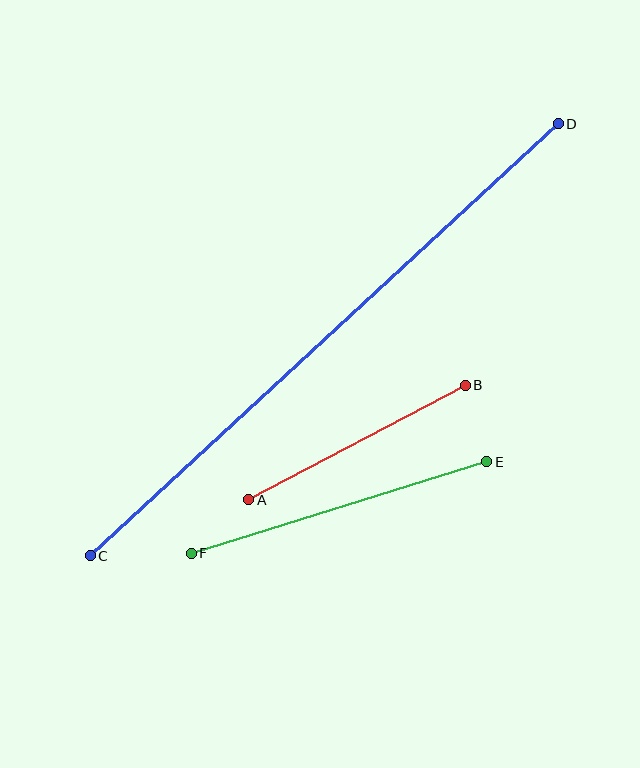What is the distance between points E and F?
The distance is approximately 309 pixels.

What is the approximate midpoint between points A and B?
The midpoint is at approximately (357, 443) pixels.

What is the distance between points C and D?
The distance is approximately 637 pixels.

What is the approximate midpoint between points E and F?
The midpoint is at approximately (339, 508) pixels.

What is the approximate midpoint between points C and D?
The midpoint is at approximately (324, 340) pixels.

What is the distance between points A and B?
The distance is approximately 245 pixels.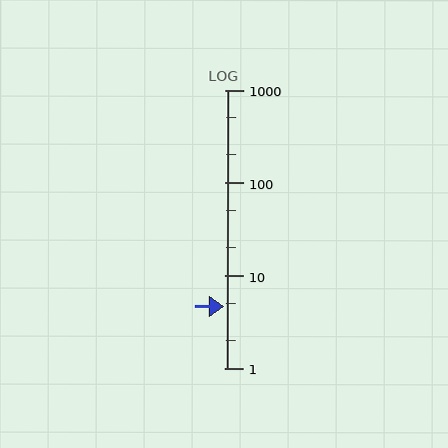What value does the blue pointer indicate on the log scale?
The pointer indicates approximately 4.6.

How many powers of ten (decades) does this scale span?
The scale spans 3 decades, from 1 to 1000.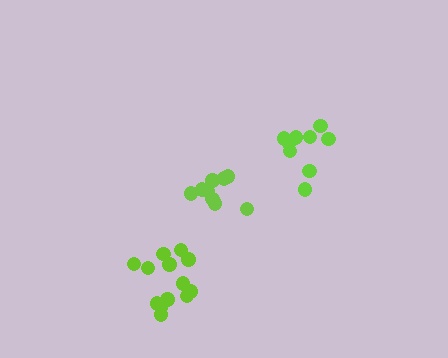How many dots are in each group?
Group 1: 9 dots, Group 2: 13 dots, Group 3: 9 dots (31 total).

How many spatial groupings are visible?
There are 3 spatial groupings.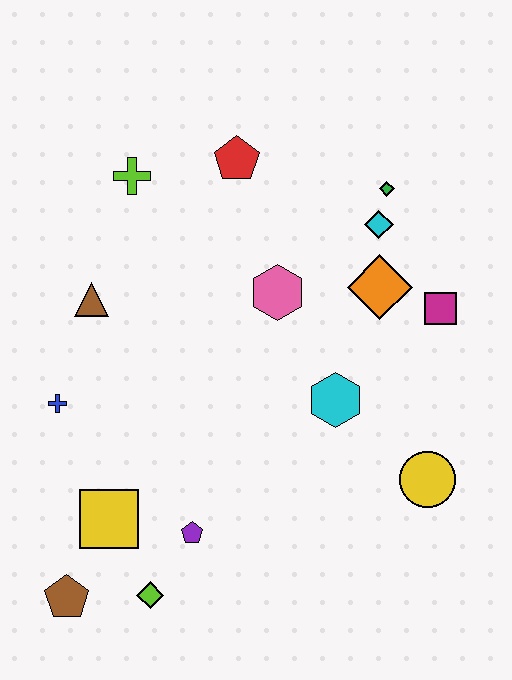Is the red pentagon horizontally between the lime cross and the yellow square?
No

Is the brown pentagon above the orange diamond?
No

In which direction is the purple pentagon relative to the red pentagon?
The purple pentagon is below the red pentagon.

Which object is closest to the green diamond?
The cyan diamond is closest to the green diamond.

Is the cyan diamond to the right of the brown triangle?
Yes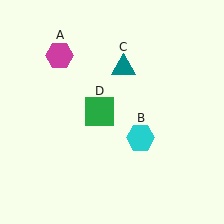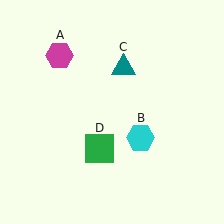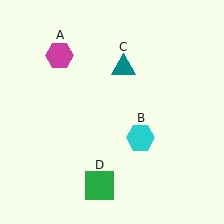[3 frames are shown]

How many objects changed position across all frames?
1 object changed position: green square (object D).